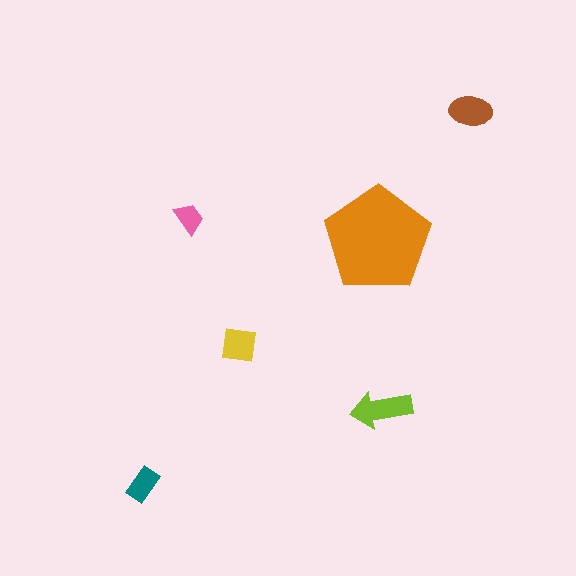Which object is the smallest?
The pink trapezoid.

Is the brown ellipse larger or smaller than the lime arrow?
Smaller.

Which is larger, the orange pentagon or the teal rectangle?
The orange pentagon.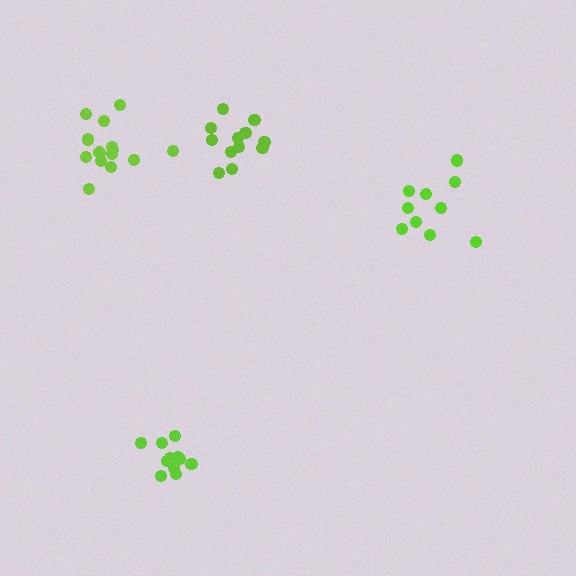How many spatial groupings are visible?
There are 4 spatial groupings.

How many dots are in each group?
Group 1: 12 dots, Group 2: 12 dots, Group 3: 10 dots, Group 4: 14 dots (48 total).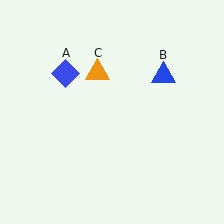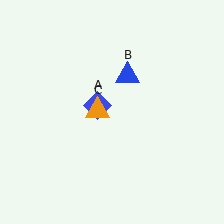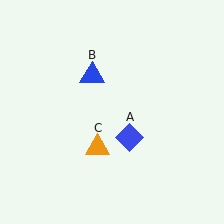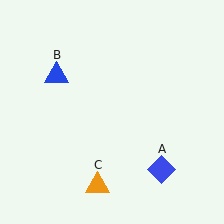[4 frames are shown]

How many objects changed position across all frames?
3 objects changed position: blue diamond (object A), blue triangle (object B), orange triangle (object C).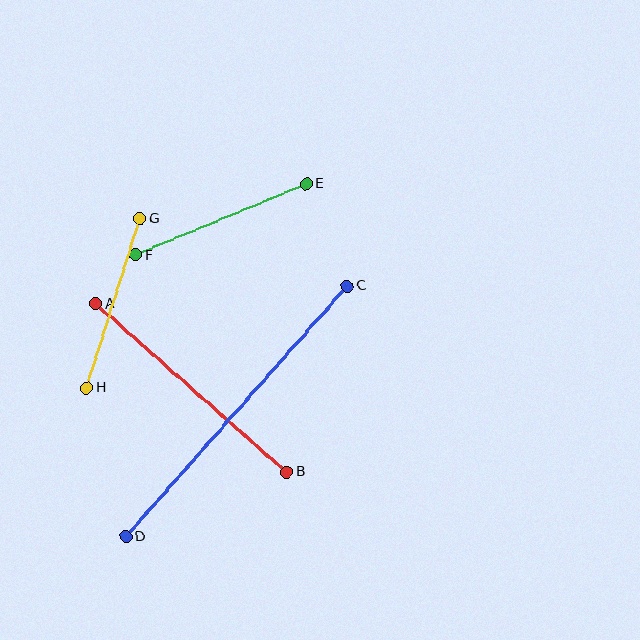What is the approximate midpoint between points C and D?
The midpoint is at approximately (237, 411) pixels.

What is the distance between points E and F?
The distance is approximately 185 pixels.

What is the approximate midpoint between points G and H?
The midpoint is at approximately (113, 303) pixels.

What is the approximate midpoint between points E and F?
The midpoint is at approximately (221, 219) pixels.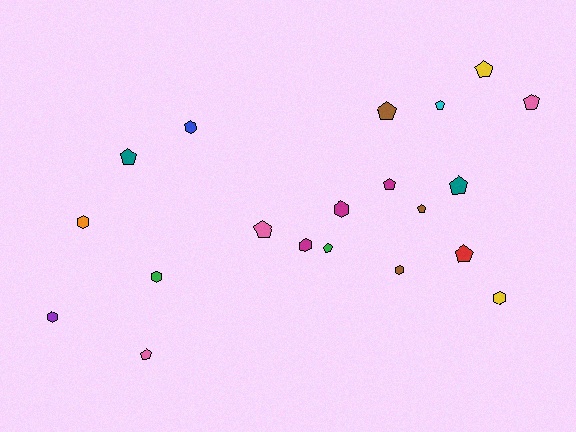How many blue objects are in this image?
There is 1 blue object.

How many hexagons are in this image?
There are 8 hexagons.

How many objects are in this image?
There are 20 objects.